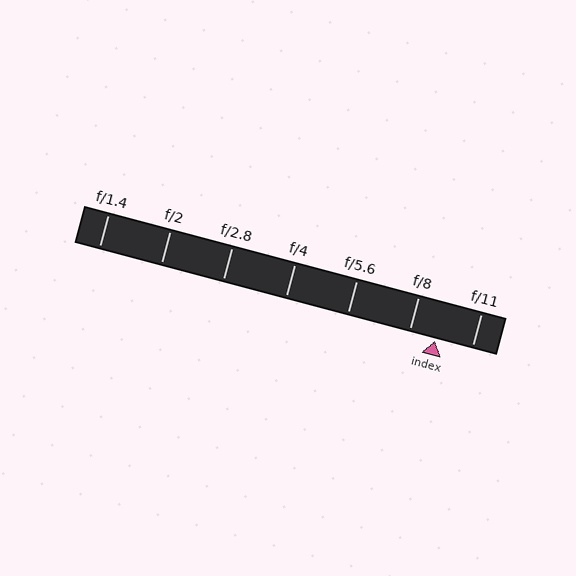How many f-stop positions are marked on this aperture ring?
There are 7 f-stop positions marked.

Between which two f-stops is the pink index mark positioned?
The index mark is between f/8 and f/11.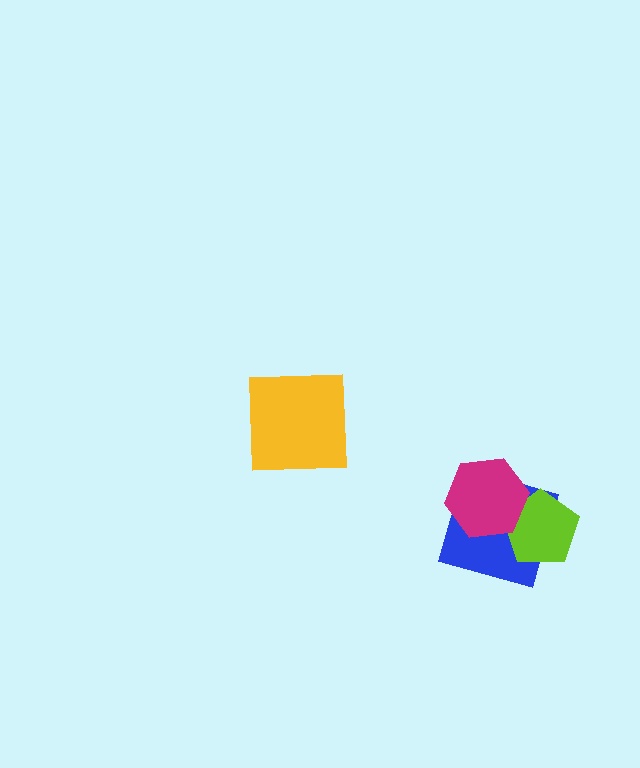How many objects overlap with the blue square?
2 objects overlap with the blue square.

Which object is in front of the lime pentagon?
The magenta hexagon is in front of the lime pentagon.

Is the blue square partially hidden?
Yes, it is partially covered by another shape.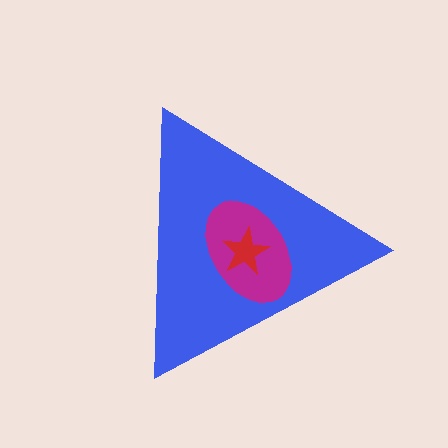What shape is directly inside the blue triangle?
The magenta ellipse.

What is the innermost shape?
The red star.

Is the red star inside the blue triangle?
Yes.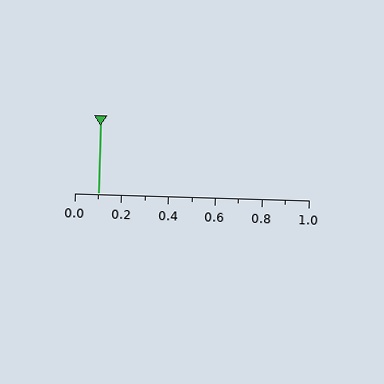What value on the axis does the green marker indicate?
The marker indicates approximately 0.1.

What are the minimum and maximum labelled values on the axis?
The axis runs from 0.0 to 1.0.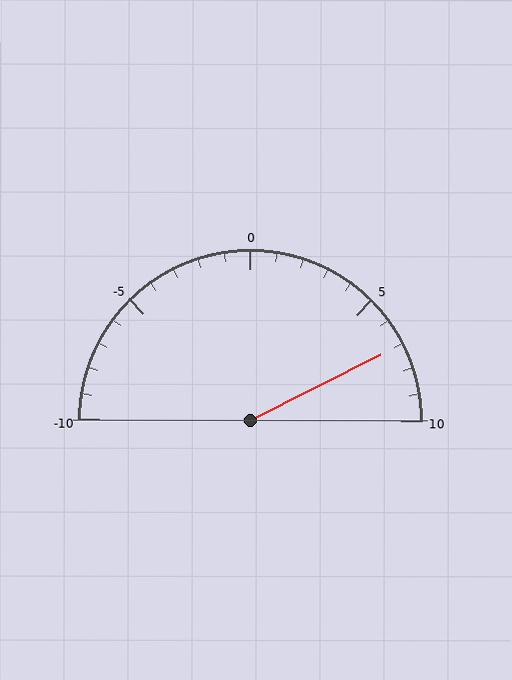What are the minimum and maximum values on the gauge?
The gauge ranges from -10 to 10.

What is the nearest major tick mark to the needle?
The nearest major tick mark is 5.